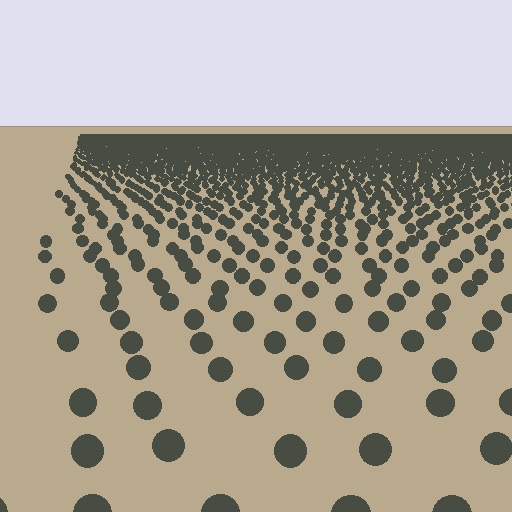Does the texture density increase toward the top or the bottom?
Density increases toward the top.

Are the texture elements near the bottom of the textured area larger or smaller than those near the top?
Larger. Near the bottom, elements are closer to the viewer and appear at a bigger on-screen size.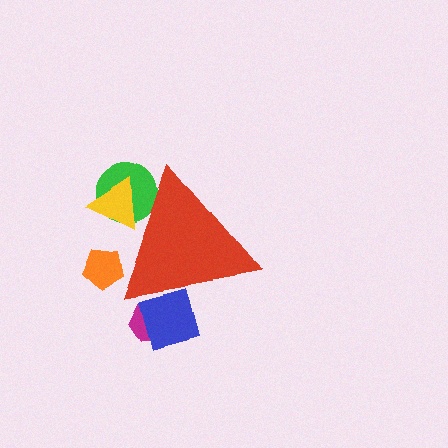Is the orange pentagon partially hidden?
Yes, the orange pentagon is partially hidden behind the red triangle.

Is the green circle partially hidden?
Yes, the green circle is partially hidden behind the red triangle.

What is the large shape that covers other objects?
A red triangle.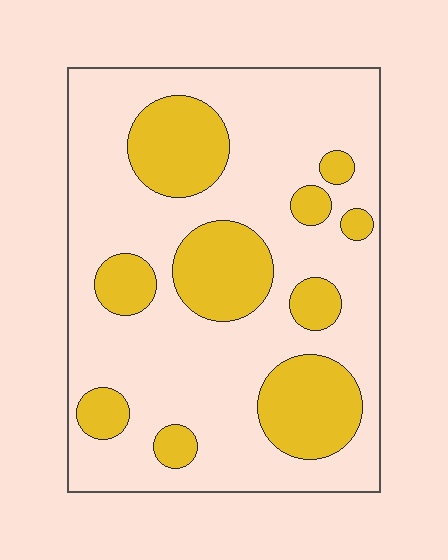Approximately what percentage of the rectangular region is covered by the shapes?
Approximately 30%.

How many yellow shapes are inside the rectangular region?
10.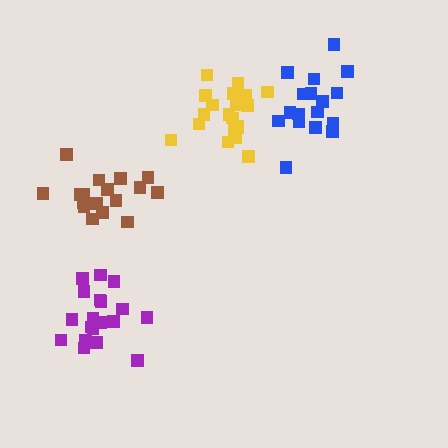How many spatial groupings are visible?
There are 4 spatial groupings.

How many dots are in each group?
Group 1: 19 dots, Group 2: 20 dots, Group 3: 17 dots, Group 4: 18 dots (74 total).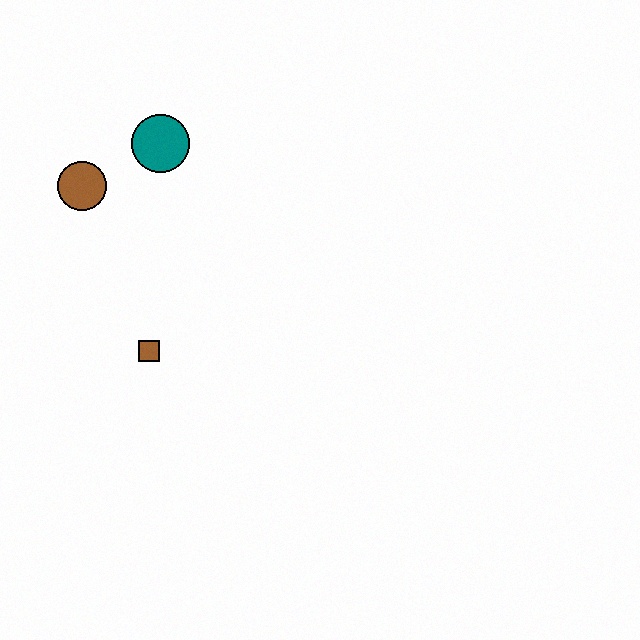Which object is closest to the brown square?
The brown circle is closest to the brown square.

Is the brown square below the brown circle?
Yes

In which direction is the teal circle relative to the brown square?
The teal circle is above the brown square.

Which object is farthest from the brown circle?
The brown square is farthest from the brown circle.